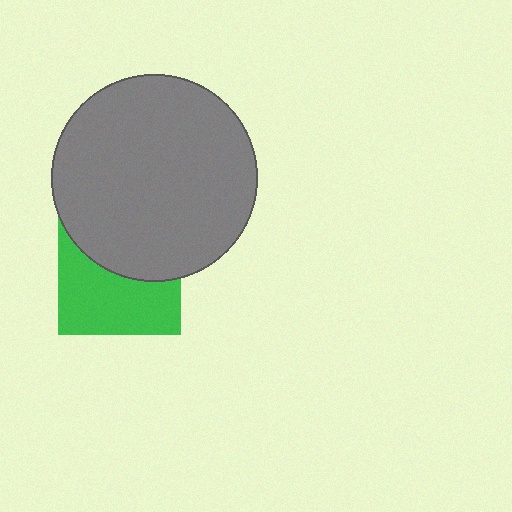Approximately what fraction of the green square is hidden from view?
Roughly 45% of the green square is hidden behind the gray circle.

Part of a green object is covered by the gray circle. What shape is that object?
It is a square.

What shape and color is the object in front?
The object in front is a gray circle.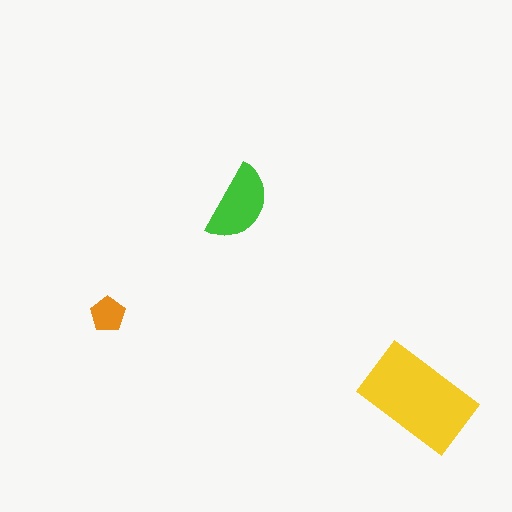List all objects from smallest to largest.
The orange pentagon, the green semicircle, the yellow rectangle.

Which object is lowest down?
The yellow rectangle is bottommost.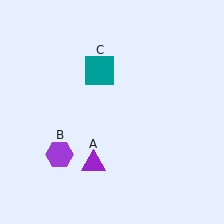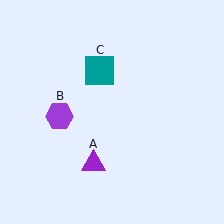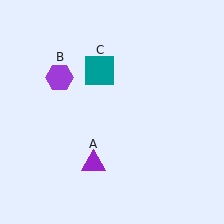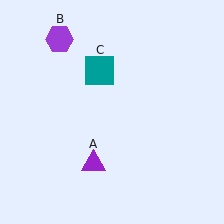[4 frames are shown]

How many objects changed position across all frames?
1 object changed position: purple hexagon (object B).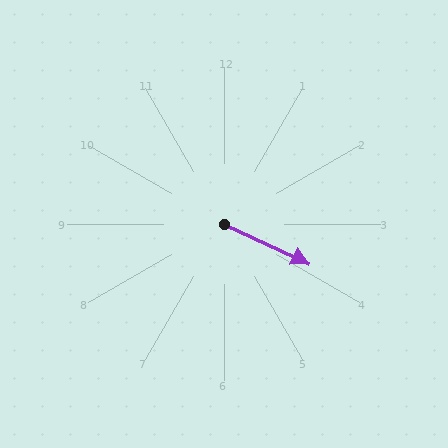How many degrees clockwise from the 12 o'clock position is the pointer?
Approximately 115 degrees.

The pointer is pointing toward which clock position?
Roughly 4 o'clock.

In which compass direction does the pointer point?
Southeast.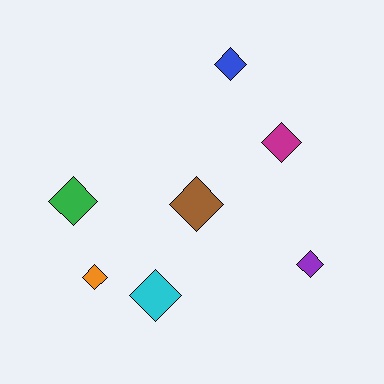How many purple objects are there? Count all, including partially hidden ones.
There is 1 purple object.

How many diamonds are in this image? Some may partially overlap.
There are 7 diamonds.